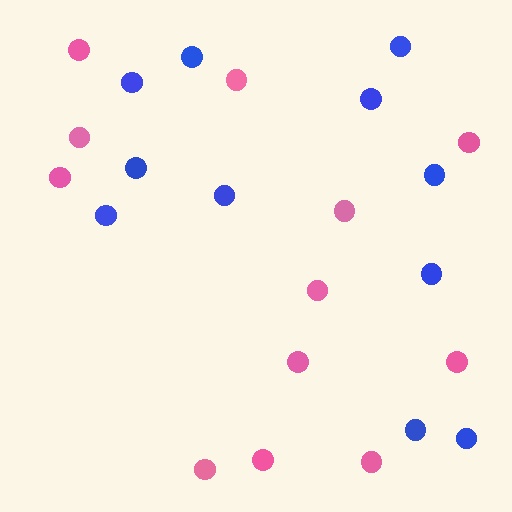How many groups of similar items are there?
There are 2 groups: one group of blue circles (11) and one group of pink circles (12).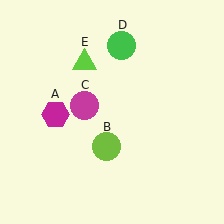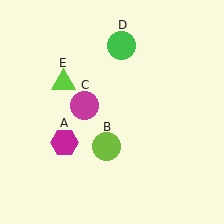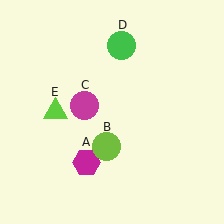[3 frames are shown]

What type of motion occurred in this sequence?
The magenta hexagon (object A), lime triangle (object E) rotated counterclockwise around the center of the scene.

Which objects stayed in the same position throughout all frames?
Lime circle (object B) and magenta circle (object C) and green circle (object D) remained stationary.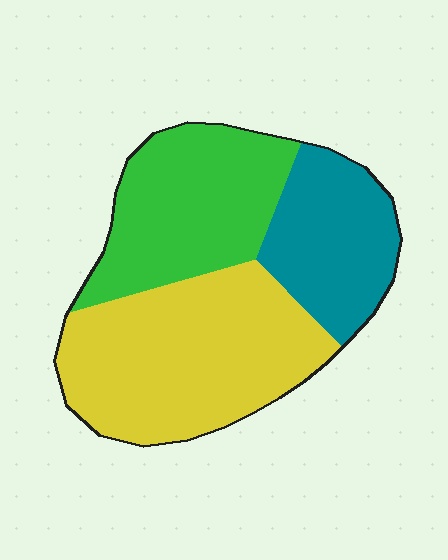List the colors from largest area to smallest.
From largest to smallest: yellow, green, teal.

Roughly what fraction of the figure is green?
Green takes up about one third (1/3) of the figure.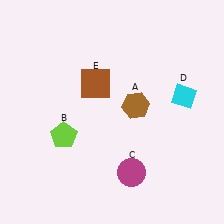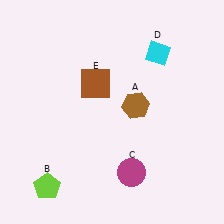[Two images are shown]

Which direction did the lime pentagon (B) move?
The lime pentagon (B) moved down.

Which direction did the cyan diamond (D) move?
The cyan diamond (D) moved up.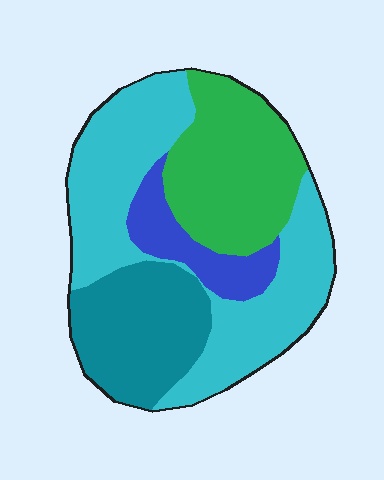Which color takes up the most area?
Cyan, at roughly 40%.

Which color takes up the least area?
Blue, at roughly 10%.